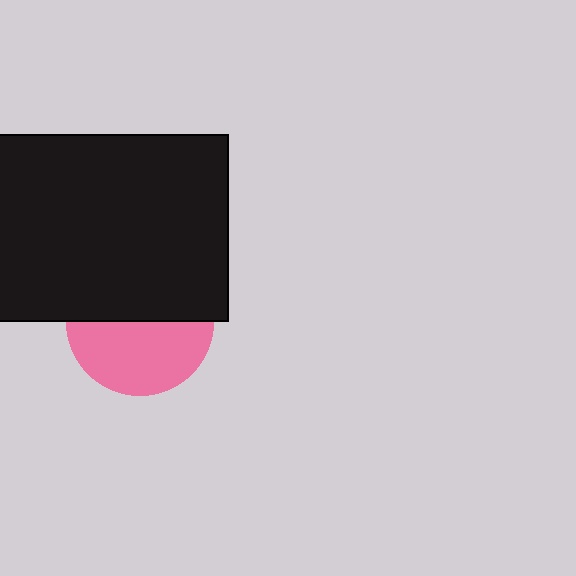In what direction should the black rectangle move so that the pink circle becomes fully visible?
The black rectangle should move up. That is the shortest direction to clear the overlap and leave the pink circle fully visible.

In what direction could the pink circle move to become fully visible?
The pink circle could move down. That would shift it out from behind the black rectangle entirely.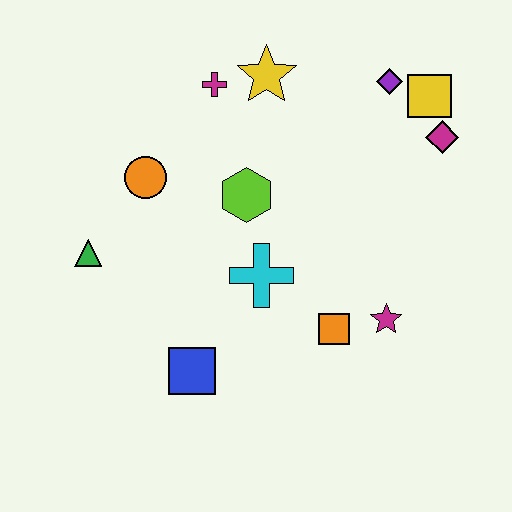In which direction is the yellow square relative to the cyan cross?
The yellow square is above the cyan cross.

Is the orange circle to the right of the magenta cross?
No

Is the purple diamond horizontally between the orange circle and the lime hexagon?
No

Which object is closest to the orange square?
The magenta star is closest to the orange square.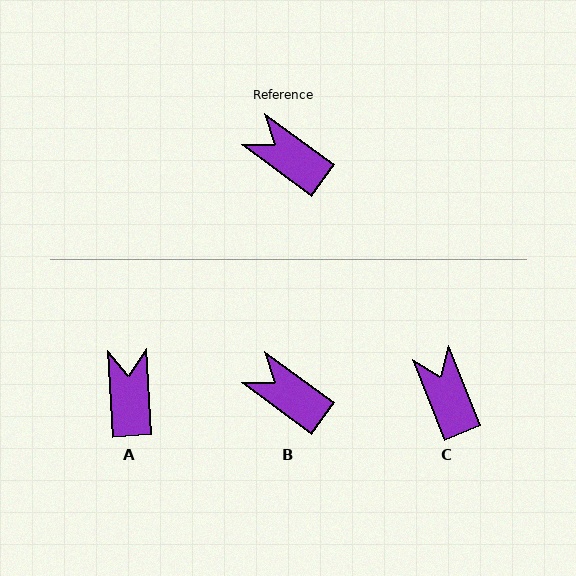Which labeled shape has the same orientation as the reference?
B.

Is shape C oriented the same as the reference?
No, it is off by about 32 degrees.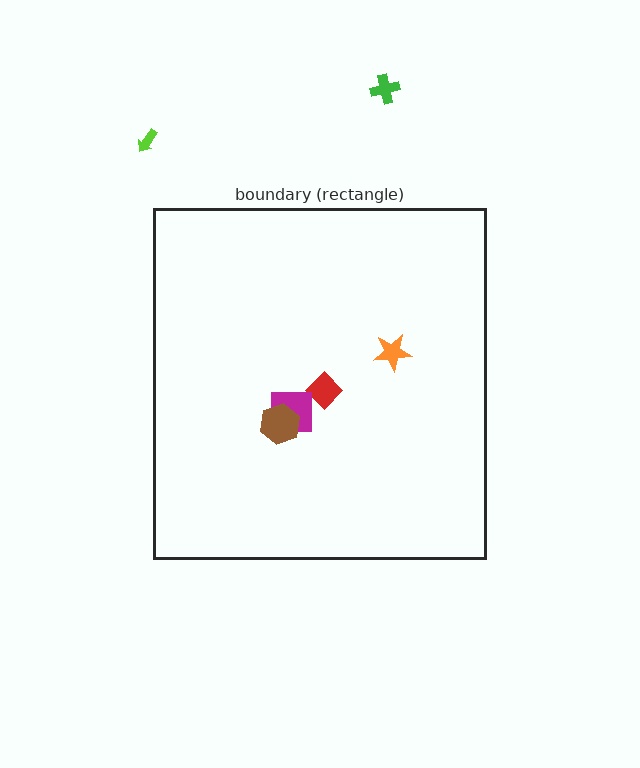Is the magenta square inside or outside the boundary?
Inside.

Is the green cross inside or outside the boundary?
Outside.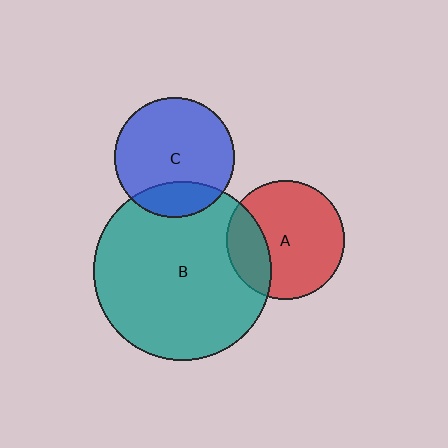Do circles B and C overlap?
Yes.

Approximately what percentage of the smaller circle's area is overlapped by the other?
Approximately 20%.